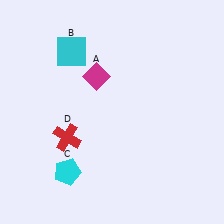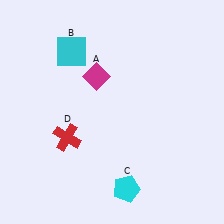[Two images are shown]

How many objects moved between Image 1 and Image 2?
1 object moved between the two images.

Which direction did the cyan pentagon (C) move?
The cyan pentagon (C) moved right.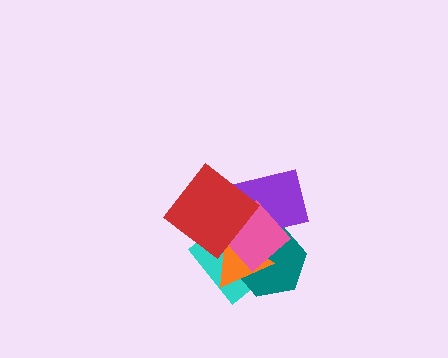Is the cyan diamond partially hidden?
Yes, it is partially covered by another shape.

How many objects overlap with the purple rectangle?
5 objects overlap with the purple rectangle.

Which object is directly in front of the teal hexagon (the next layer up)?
The purple rectangle is directly in front of the teal hexagon.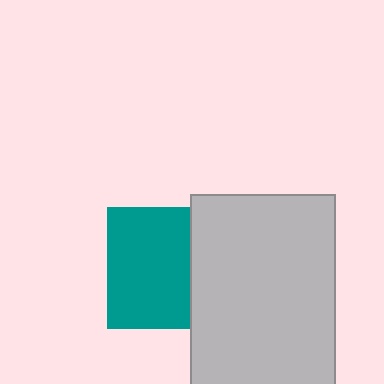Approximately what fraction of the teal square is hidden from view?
Roughly 32% of the teal square is hidden behind the light gray rectangle.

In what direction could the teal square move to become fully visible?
The teal square could move left. That would shift it out from behind the light gray rectangle entirely.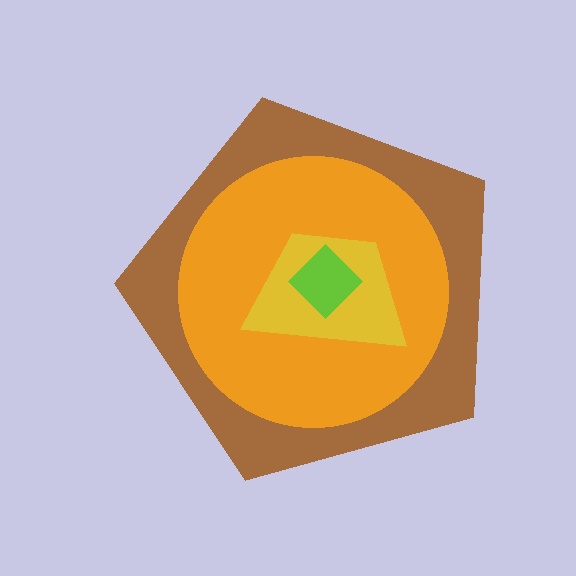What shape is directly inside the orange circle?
The yellow trapezoid.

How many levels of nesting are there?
4.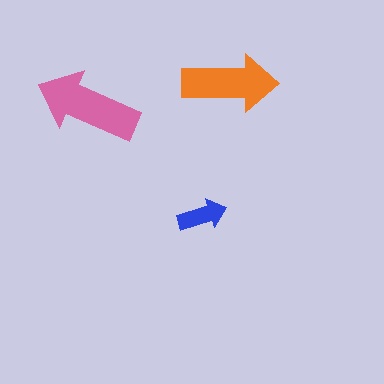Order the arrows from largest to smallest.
the pink one, the orange one, the blue one.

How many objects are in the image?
There are 3 objects in the image.